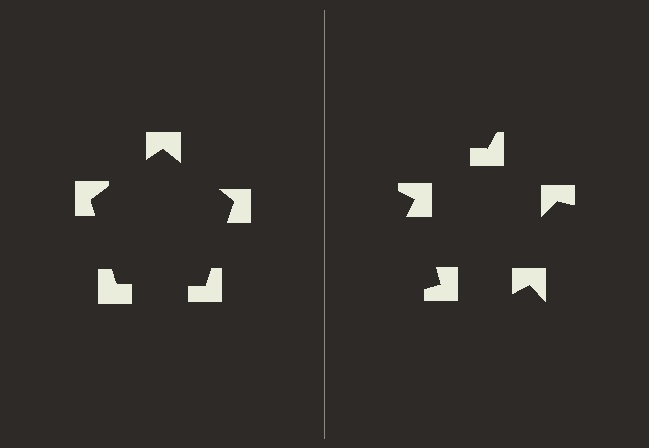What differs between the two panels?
The notched squares are positioned identically on both sides; only the wedge orientations differ. On the left they align to a pentagon; on the right they are misaligned.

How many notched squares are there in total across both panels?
10 — 5 on each side.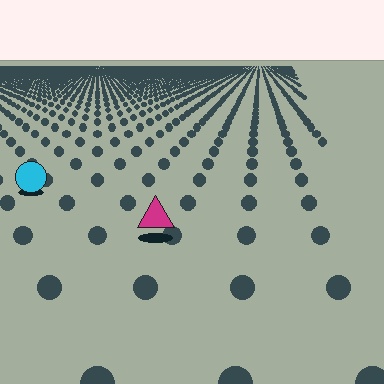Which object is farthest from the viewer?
The cyan circle is farthest from the viewer. It appears smaller and the ground texture around it is denser.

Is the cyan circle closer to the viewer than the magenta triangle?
No. The magenta triangle is closer — you can tell from the texture gradient: the ground texture is coarser near it.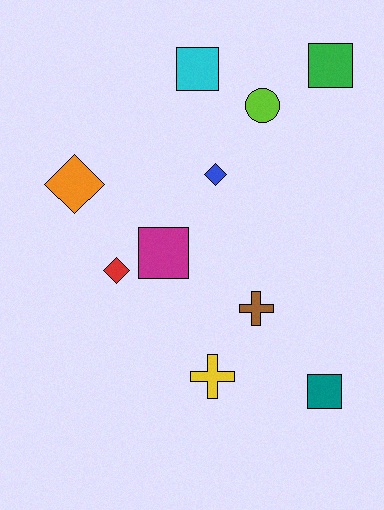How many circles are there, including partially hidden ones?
There is 1 circle.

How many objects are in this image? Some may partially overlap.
There are 10 objects.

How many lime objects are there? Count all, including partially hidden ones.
There is 1 lime object.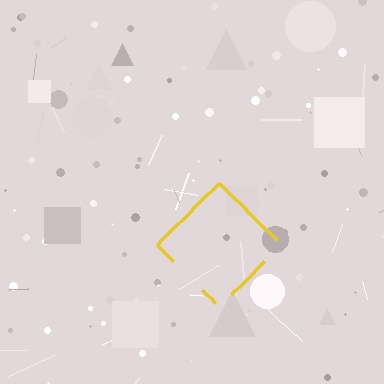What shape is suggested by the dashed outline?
The dashed outline suggests a diamond.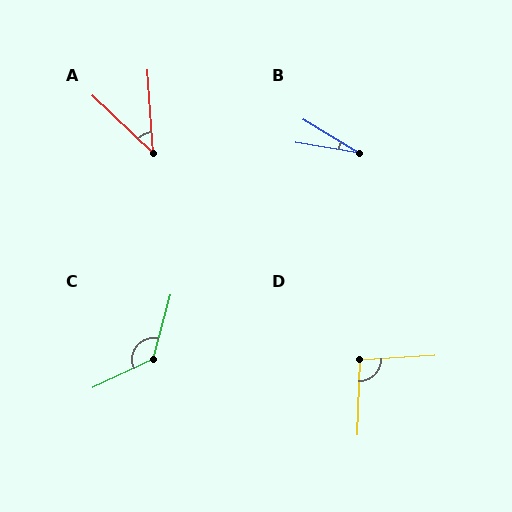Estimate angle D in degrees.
Approximately 95 degrees.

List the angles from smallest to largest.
B (22°), A (43°), D (95°), C (130°).